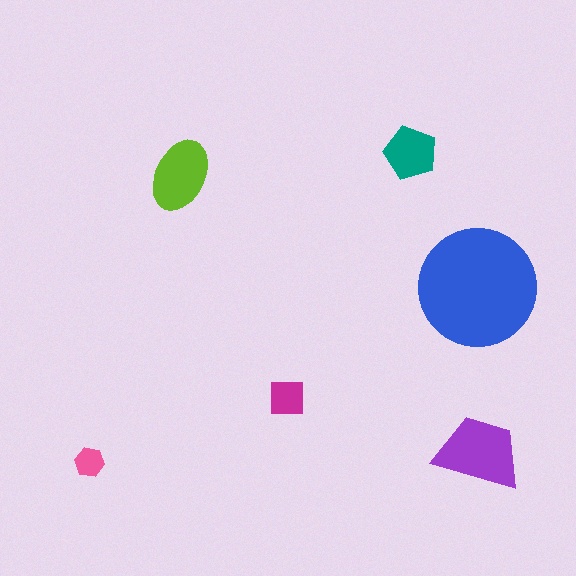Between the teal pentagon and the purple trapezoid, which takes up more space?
The purple trapezoid.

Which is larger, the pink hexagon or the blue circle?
The blue circle.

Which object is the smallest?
The pink hexagon.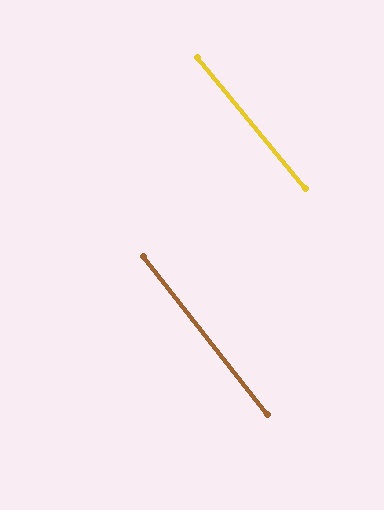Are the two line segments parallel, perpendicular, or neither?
Parallel — their directions differ by only 1.3°.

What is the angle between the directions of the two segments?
Approximately 1 degree.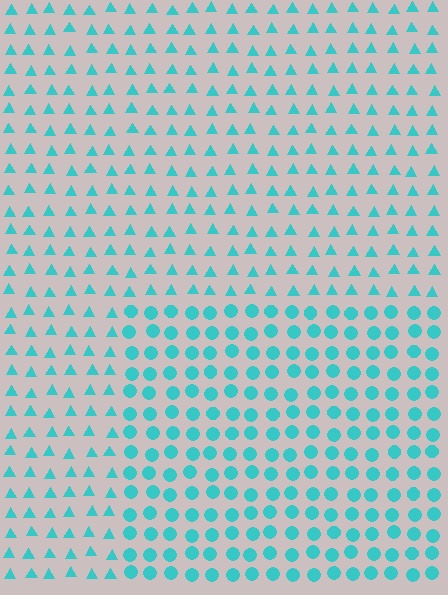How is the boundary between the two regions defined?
The boundary is defined by a change in element shape: circles inside vs. triangles outside. All elements share the same color and spacing.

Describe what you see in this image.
The image is filled with small cyan elements arranged in a uniform grid. A rectangle-shaped region contains circles, while the surrounding area contains triangles. The boundary is defined purely by the change in element shape.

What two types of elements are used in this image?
The image uses circles inside the rectangle region and triangles outside it.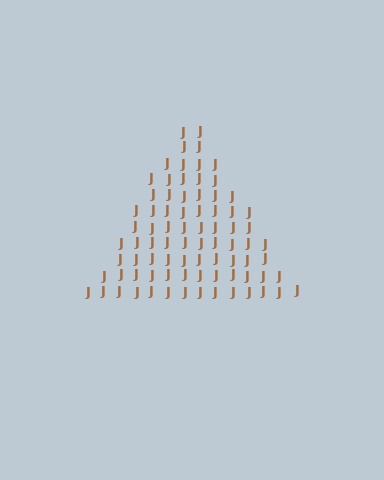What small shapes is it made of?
It is made of small letter J's.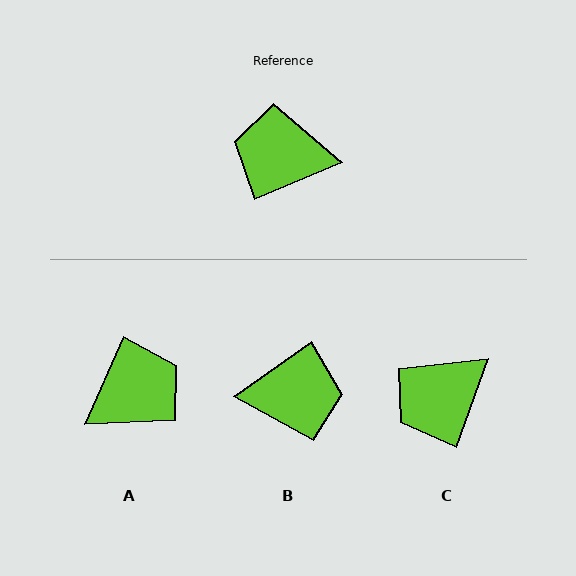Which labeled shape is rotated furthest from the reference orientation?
B, about 168 degrees away.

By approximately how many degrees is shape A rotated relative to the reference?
Approximately 137 degrees clockwise.